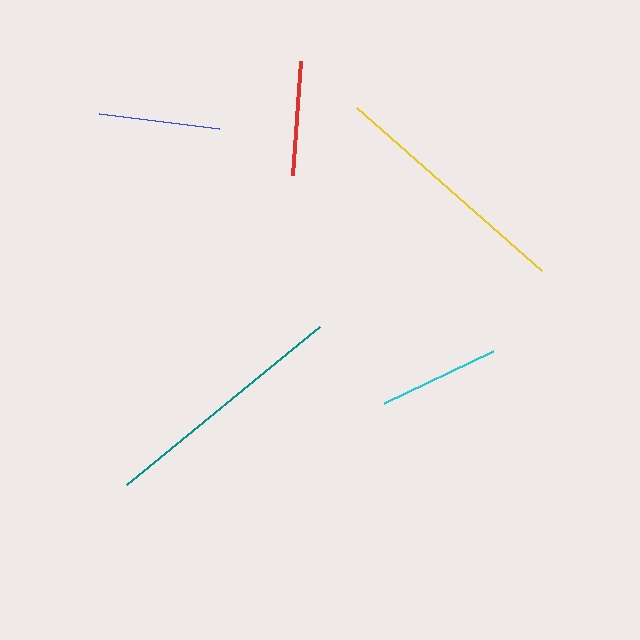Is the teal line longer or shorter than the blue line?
The teal line is longer than the blue line.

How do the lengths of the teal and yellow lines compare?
The teal and yellow lines are approximately the same length.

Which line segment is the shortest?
The red line is the shortest at approximately 114 pixels.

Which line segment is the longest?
The teal line is the longest at approximately 249 pixels.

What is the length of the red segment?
The red segment is approximately 114 pixels long.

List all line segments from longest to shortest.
From longest to shortest: teal, yellow, cyan, blue, red.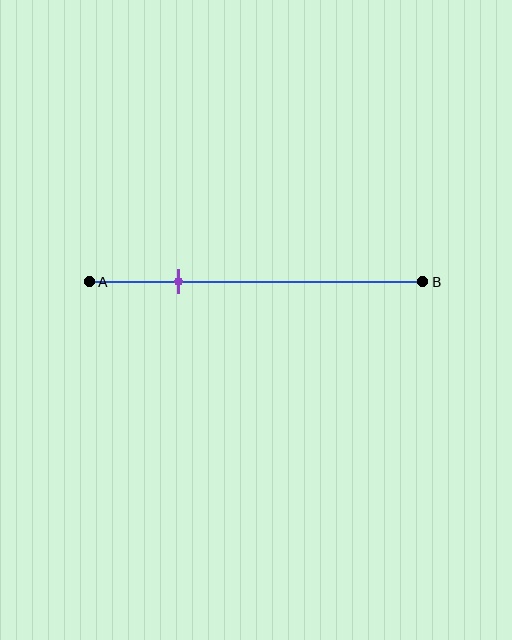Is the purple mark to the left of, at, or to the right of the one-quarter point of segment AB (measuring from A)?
The purple mark is approximately at the one-quarter point of segment AB.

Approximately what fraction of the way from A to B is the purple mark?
The purple mark is approximately 25% of the way from A to B.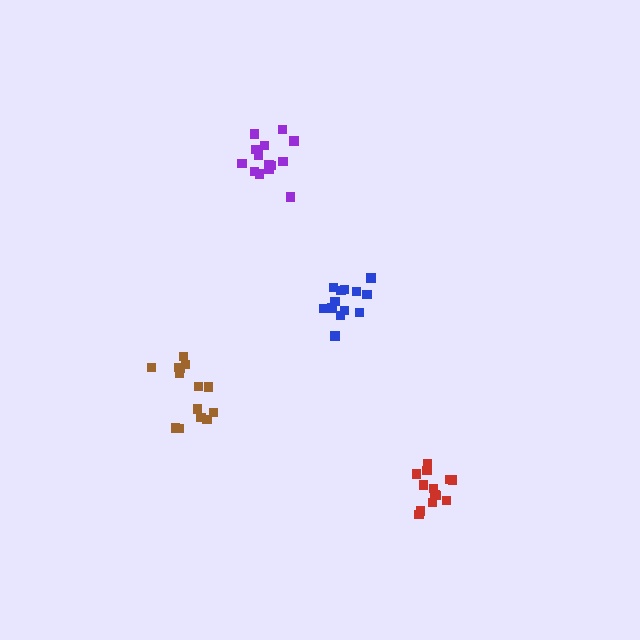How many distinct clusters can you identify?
There are 4 distinct clusters.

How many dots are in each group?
Group 1: 14 dots, Group 2: 13 dots, Group 3: 14 dots, Group 4: 14 dots (55 total).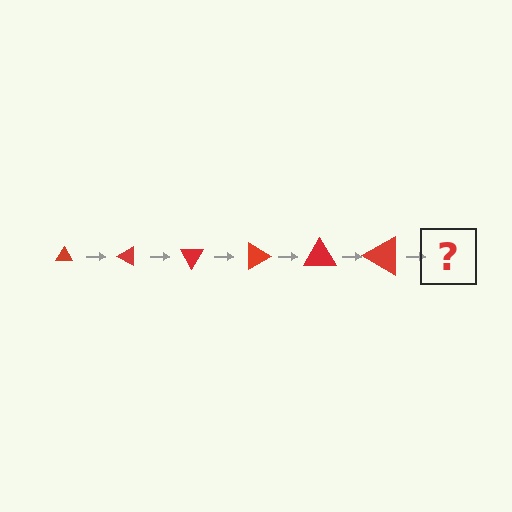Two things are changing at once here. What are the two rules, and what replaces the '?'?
The two rules are that the triangle grows larger each step and it rotates 30 degrees each step. The '?' should be a triangle, larger than the previous one and rotated 180 degrees from the start.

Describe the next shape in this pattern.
It should be a triangle, larger than the previous one and rotated 180 degrees from the start.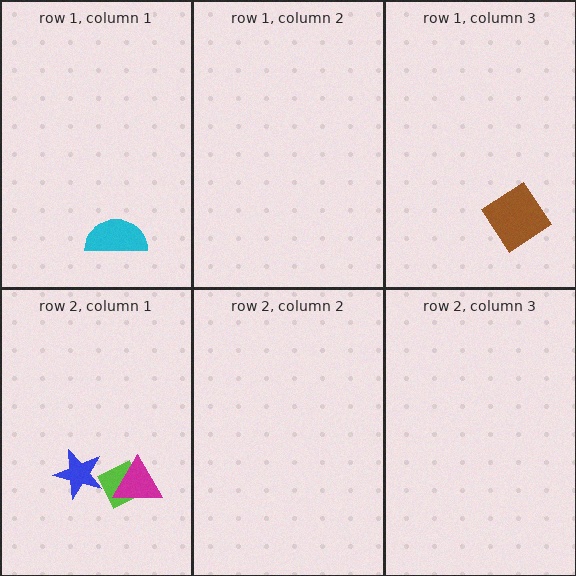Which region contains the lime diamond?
The row 2, column 1 region.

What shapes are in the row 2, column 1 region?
The blue star, the lime diamond, the magenta triangle.